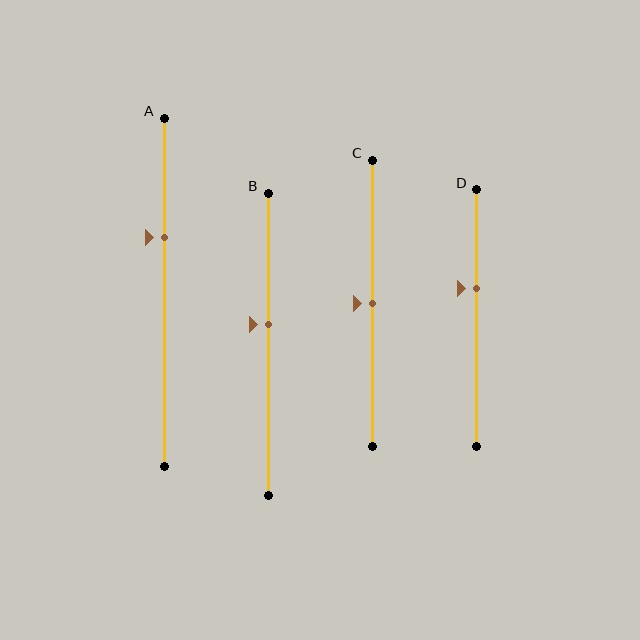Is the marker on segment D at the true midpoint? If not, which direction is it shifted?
No, the marker on segment D is shifted upward by about 12% of the segment length.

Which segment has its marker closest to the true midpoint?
Segment C has its marker closest to the true midpoint.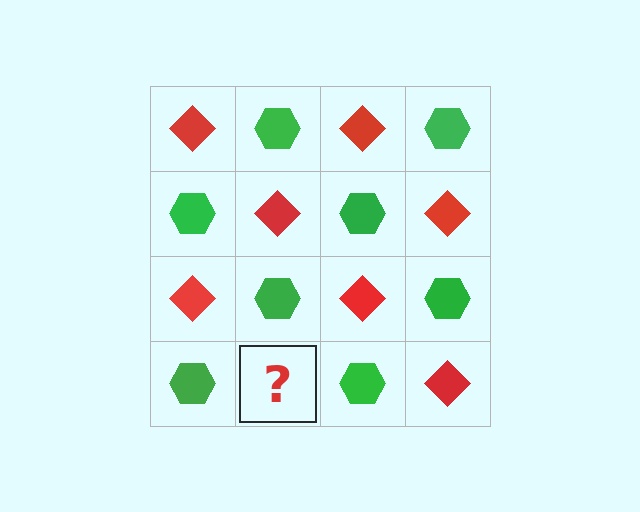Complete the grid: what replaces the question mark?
The question mark should be replaced with a red diamond.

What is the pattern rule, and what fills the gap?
The rule is that it alternates red diamond and green hexagon in a checkerboard pattern. The gap should be filled with a red diamond.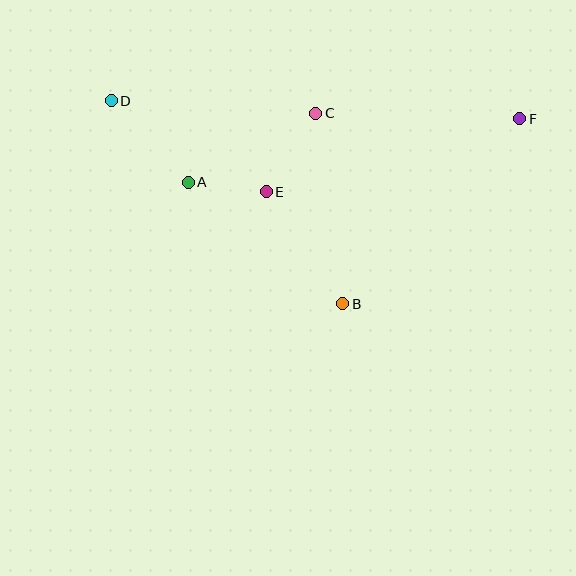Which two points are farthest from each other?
Points D and F are farthest from each other.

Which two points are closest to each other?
Points A and E are closest to each other.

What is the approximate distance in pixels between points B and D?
The distance between B and D is approximately 308 pixels.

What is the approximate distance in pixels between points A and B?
The distance between A and B is approximately 196 pixels.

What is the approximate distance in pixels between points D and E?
The distance between D and E is approximately 179 pixels.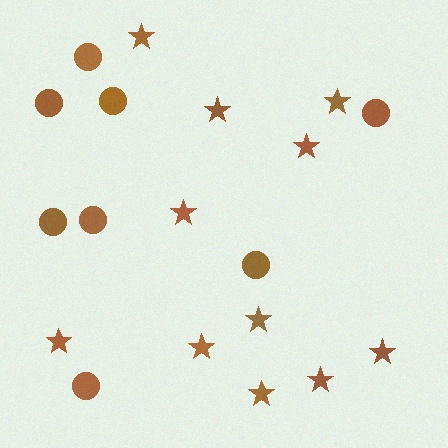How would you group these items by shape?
There are 2 groups: one group of circles (8) and one group of stars (11).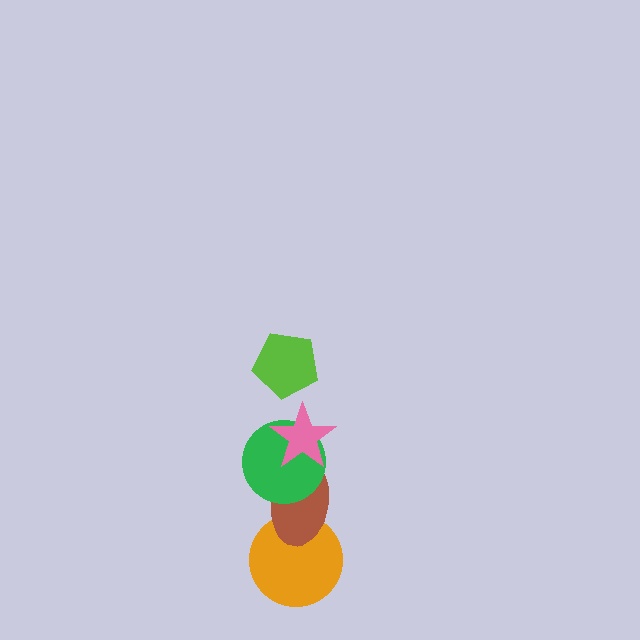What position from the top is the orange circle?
The orange circle is 5th from the top.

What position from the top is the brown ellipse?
The brown ellipse is 4th from the top.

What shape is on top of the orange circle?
The brown ellipse is on top of the orange circle.